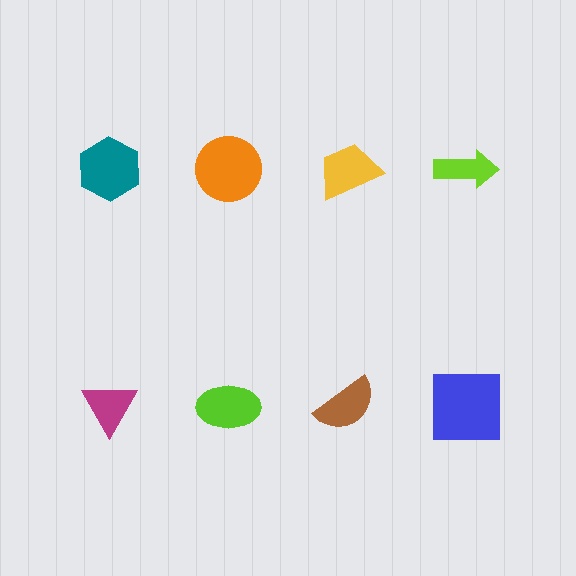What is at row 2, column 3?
A brown semicircle.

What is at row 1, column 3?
A yellow trapezoid.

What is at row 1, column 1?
A teal hexagon.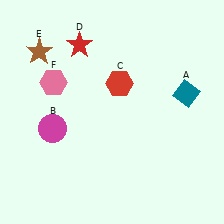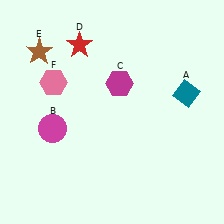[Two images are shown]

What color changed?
The hexagon (C) changed from red in Image 1 to magenta in Image 2.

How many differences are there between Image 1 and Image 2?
There is 1 difference between the two images.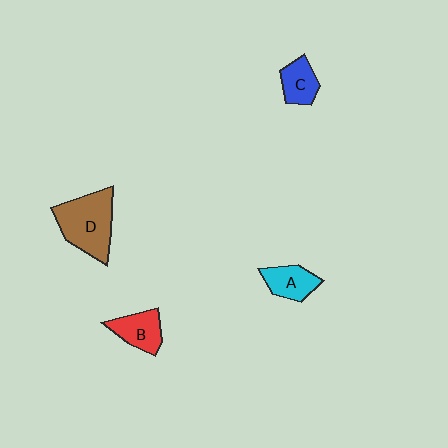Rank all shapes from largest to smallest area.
From largest to smallest: D (brown), B (red), A (cyan), C (blue).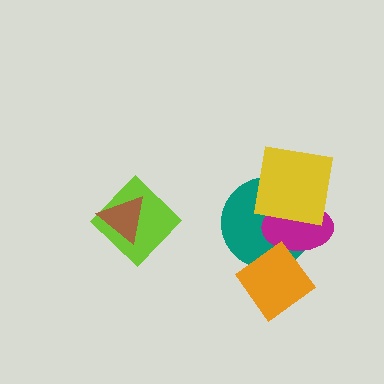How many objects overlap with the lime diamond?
1 object overlaps with the lime diamond.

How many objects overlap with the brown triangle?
1 object overlaps with the brown triangle.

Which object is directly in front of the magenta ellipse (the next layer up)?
The yellow square is directly in front of the magenta ellipse.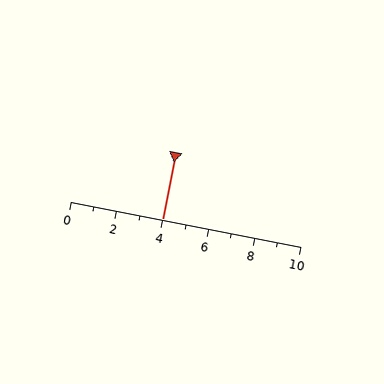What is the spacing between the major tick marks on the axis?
The major ticks are spaced 2 apart.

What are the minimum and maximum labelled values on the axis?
The axis runs from 0 to 10.